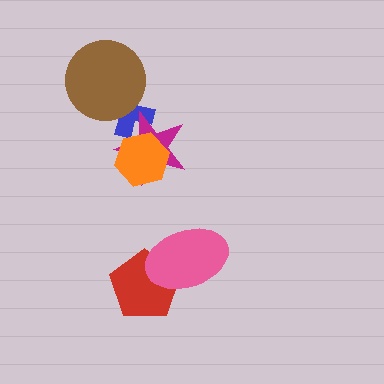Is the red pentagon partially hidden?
Yes, it is partially covered by another shape.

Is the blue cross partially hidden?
Yes, it is partially covered by another shape.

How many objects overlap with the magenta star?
2 objects overlap with the magenta star.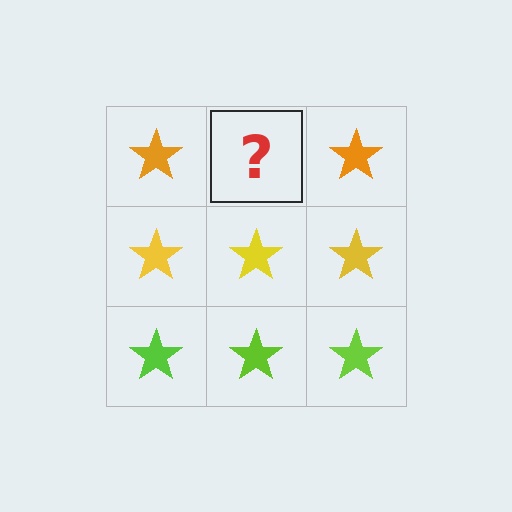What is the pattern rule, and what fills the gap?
The rule is that each row has a consistent color. The gap should be filled with an orange star.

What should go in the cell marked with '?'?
The missing cell should contain an orange star.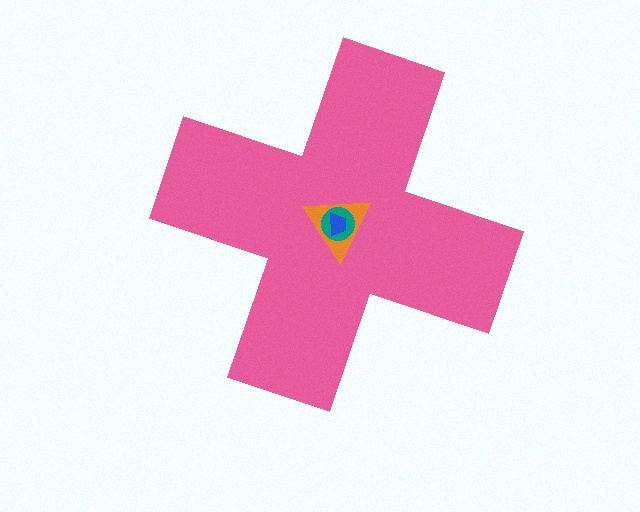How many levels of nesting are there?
4.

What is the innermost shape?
The blue trapezoid.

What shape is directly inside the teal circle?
The blue trapezoid.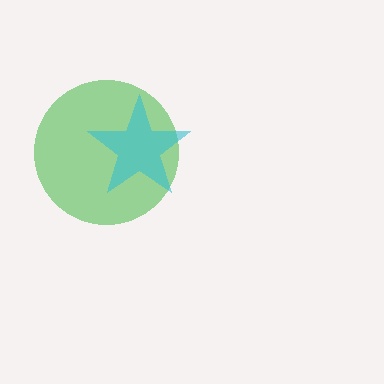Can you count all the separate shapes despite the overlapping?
Yes, there are 2 separate shapes.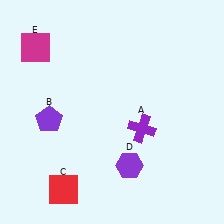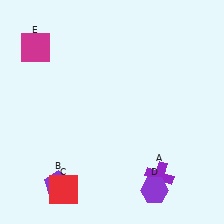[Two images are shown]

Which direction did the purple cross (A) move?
The purple cross (A) moved down.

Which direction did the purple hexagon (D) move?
The purple hexagon (D) moved right.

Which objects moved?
The objects that moved are: the purple cross (A), the purple pentagon (B), the purple hexagon (D).